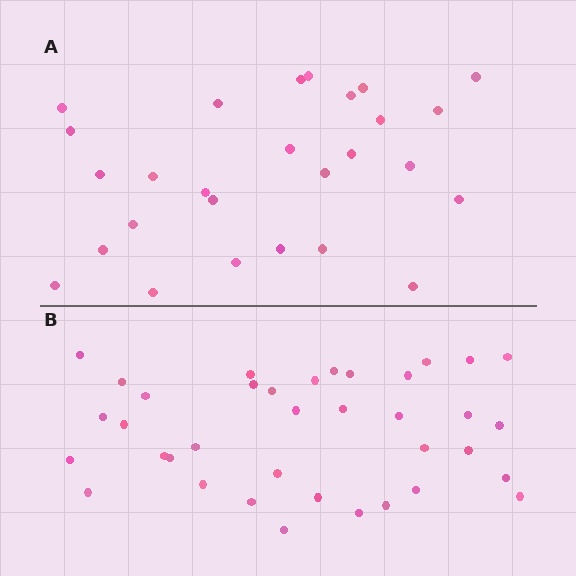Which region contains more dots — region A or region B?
Region B (the bottom region) has more dots.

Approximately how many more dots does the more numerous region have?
Region B has roughly 10 or so more dots than region A.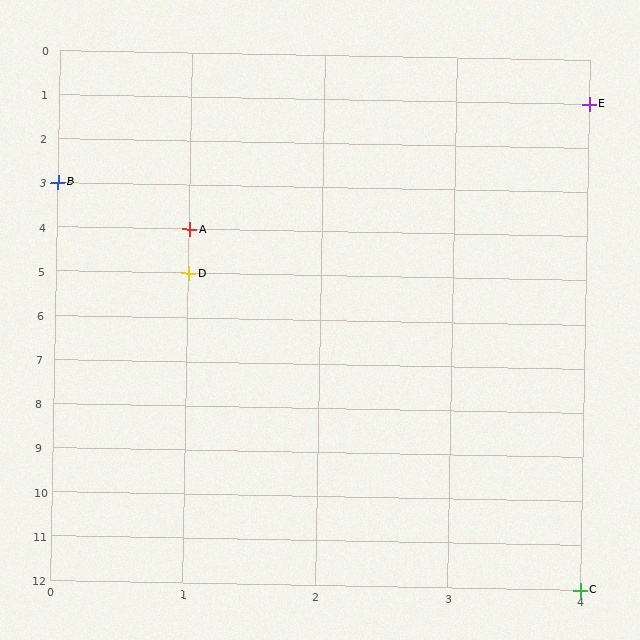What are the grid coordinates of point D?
Point D is at grid coordinates (1, 5).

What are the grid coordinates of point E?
Point E is at grid coordinates (4, 1).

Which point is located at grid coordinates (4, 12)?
Point C is at (4, 12).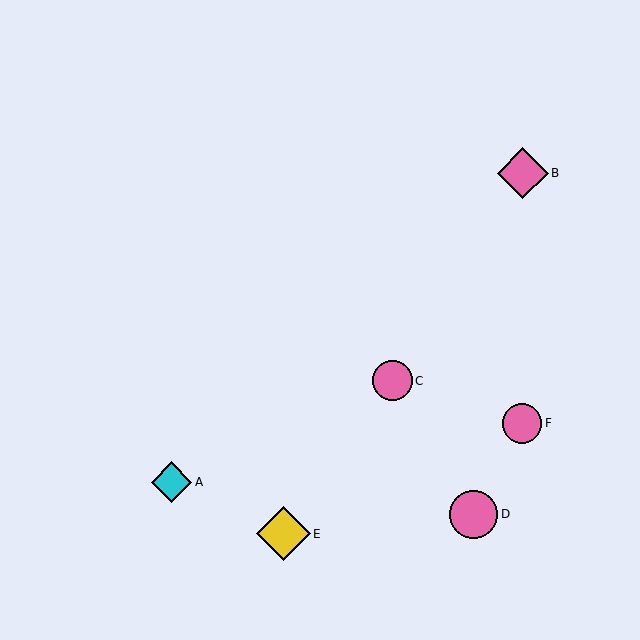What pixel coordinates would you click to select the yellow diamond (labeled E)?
Click at (283, 534) to select the yellow diamond E.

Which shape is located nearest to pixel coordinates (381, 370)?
The pink circle (labeled C) at (392, 381) is nearest to that location.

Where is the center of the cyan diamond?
The center of the cyan diamond is at (172, 482).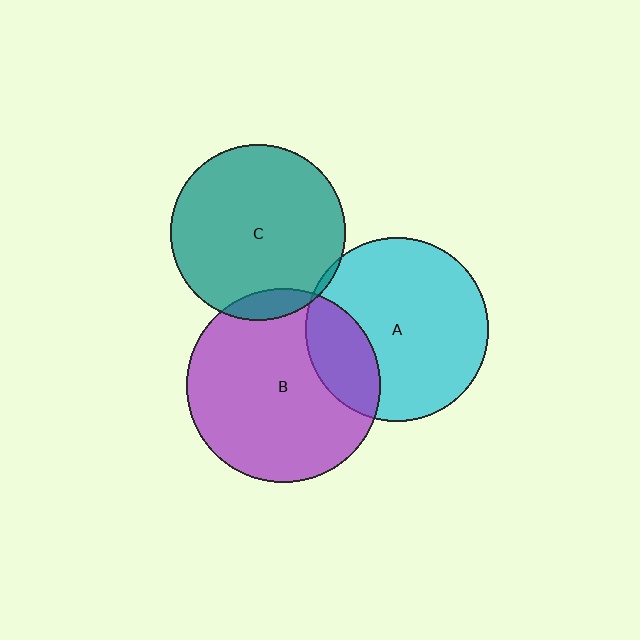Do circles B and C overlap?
Yes.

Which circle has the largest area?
Circle B (purple).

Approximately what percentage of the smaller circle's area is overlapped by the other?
Approximately 10%.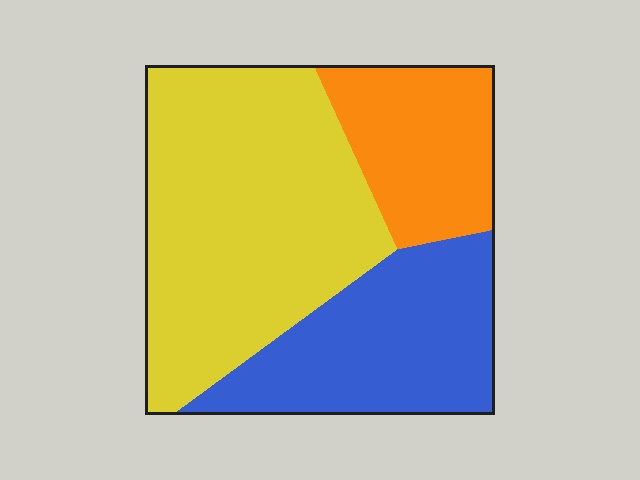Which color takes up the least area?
Orange, at roughly 20%.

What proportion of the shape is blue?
Blue covers 29% of the shape.